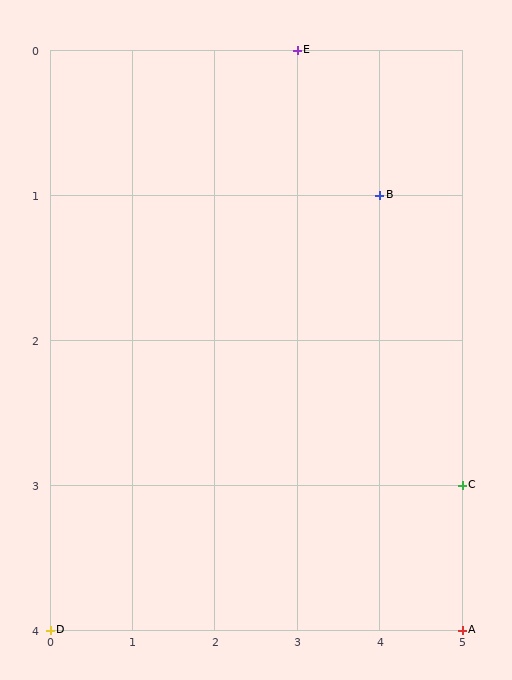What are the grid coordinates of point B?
Point B is at grid coordinates (4, 1).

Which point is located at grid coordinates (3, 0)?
Point E is at (3, 0).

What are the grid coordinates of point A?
Point A is at grid coordinates (5, 4).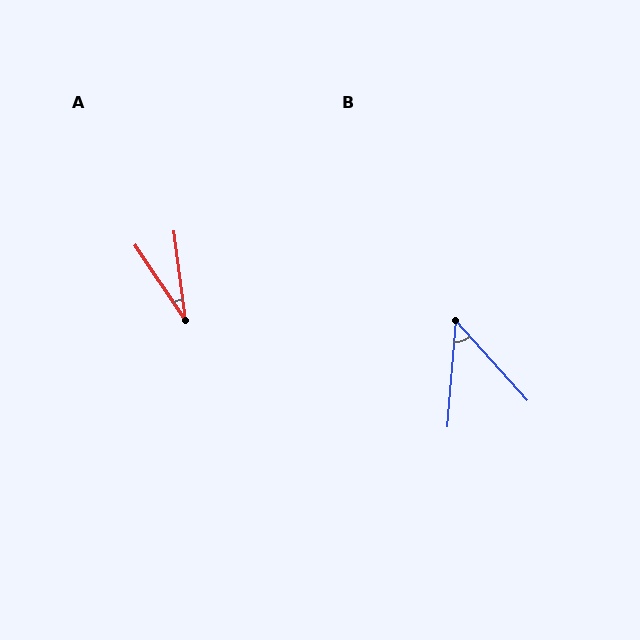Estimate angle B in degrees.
Approximately 46 degrees.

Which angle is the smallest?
A, at approximately 27 degrees.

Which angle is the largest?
B, at approximately 46 degrees.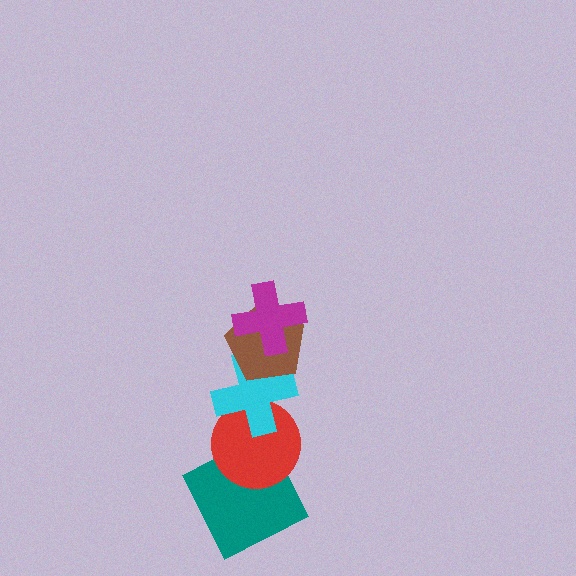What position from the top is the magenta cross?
The magenta cross is 1st from the top.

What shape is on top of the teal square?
The red circle is on top of the teal square.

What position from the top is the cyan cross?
The cyan cross is 3rd from the top.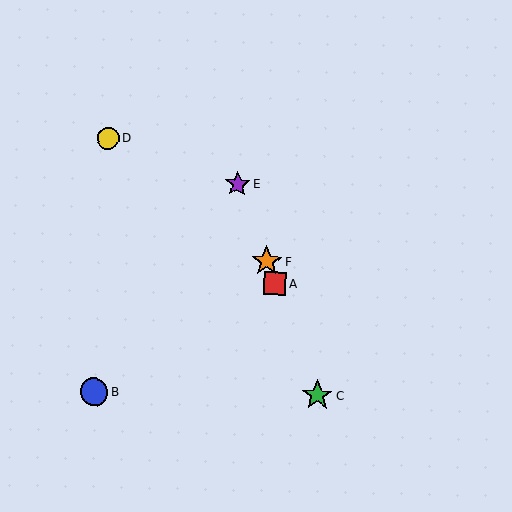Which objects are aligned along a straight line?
Objects A, C, E, F are aligned along a straight line.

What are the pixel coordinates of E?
Object E is at (237, 184).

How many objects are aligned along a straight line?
4 objects (A, C, E, F) are aligned along a straight line.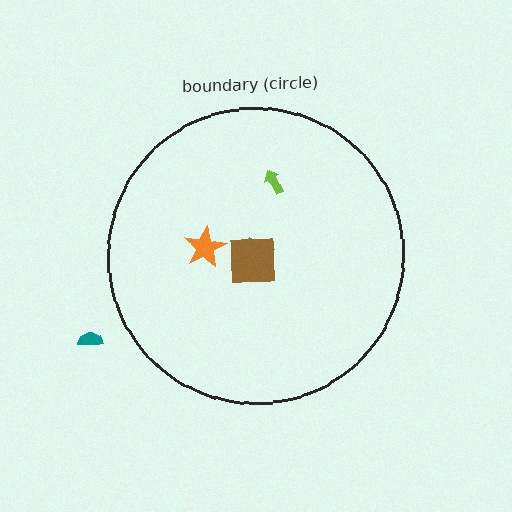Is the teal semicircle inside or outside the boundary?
Outside.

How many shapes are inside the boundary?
4 inside, 1 outside.